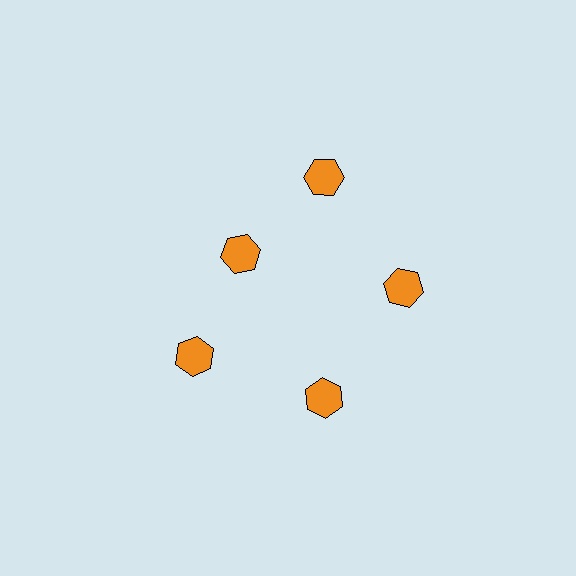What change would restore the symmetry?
The symmetry would be restored by moving it outward, back onto the ring so that all 5 hexagons sit at equal angles and equal distance from the center.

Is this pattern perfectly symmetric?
No. The 5 orange hexagons are arranged in a ring, but one element near the 10 o'clock position is pulled inward toward the center, breaking the 5-fold rotational symmetry.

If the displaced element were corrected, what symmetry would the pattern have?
It would have 5-fold rotational symmetry — the pattern would map onto itself every 72 degrees.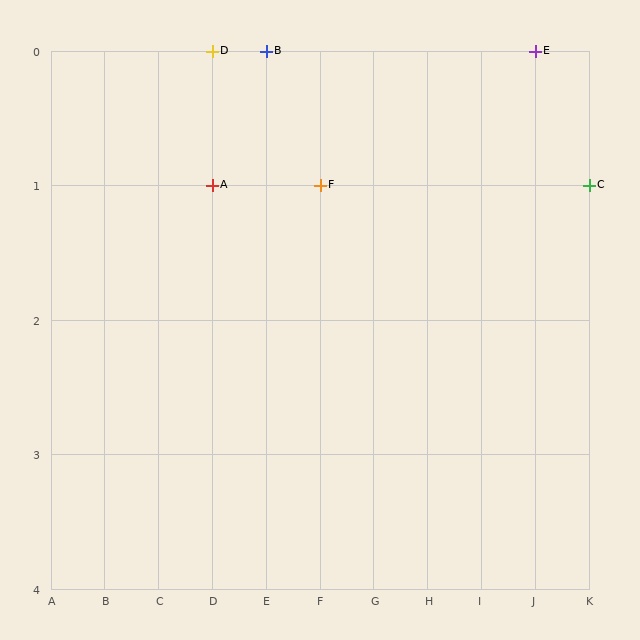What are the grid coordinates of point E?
Point E is at grid coordinates (J, 0).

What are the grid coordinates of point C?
Point C is at grid coordinates (K, 1).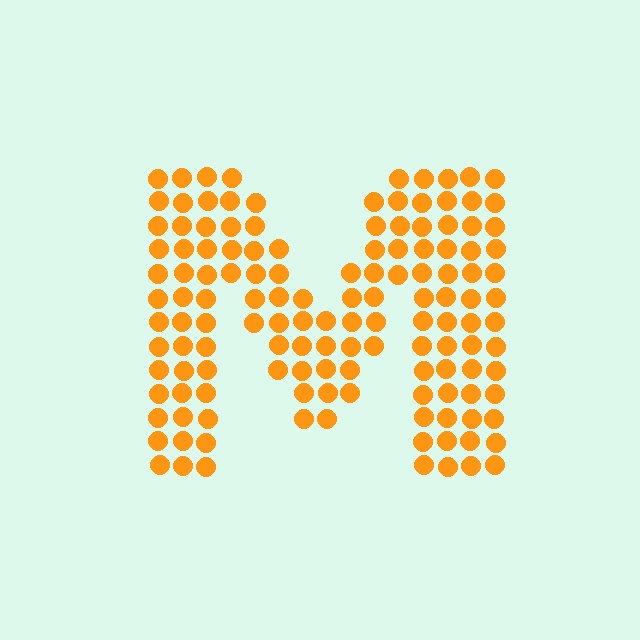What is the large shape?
The large shape is the letter M.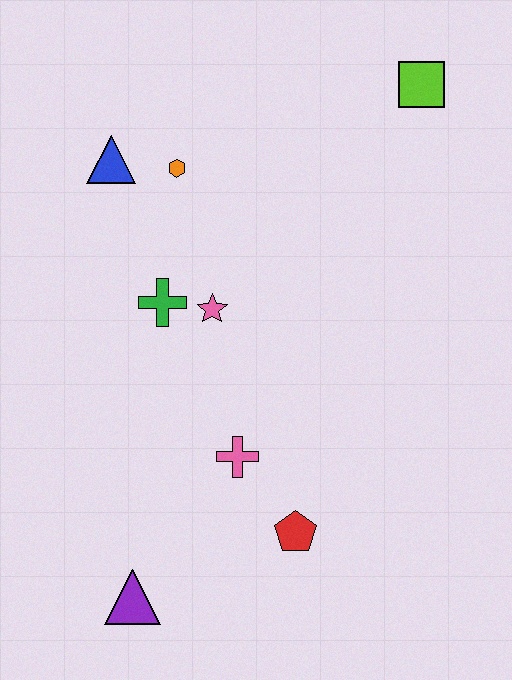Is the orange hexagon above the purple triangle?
Yes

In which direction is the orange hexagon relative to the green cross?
The orange hexagon is above the green cross.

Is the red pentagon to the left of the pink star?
No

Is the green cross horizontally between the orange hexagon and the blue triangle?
Yes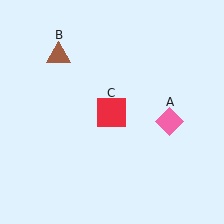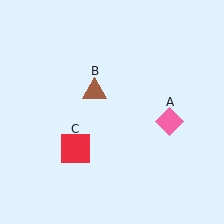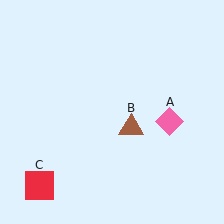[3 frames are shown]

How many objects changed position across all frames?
2 objects changed position: brown triangle (object B), red square (object C).